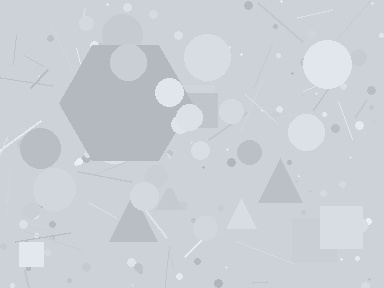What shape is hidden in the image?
A hexagon is hidden in the image.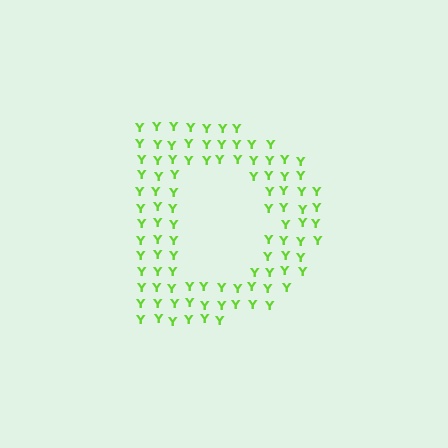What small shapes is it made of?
It is made of small letter Y's.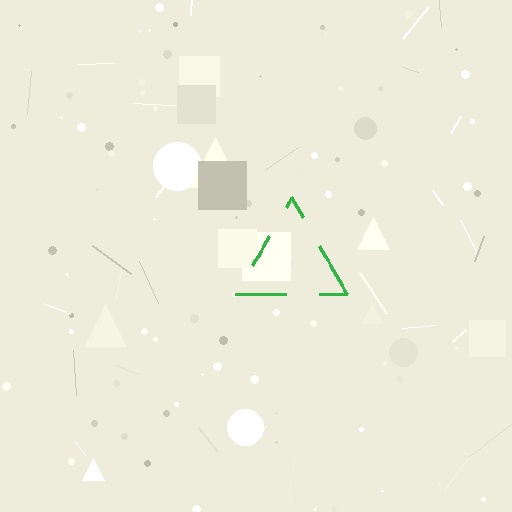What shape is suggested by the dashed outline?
The dashed outline suggests a triangle.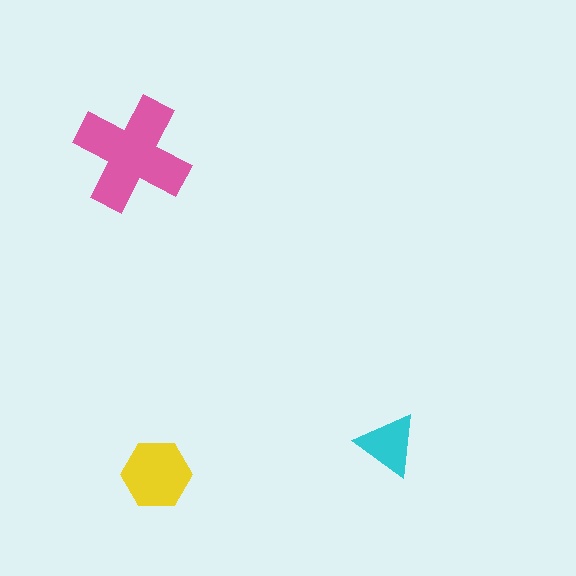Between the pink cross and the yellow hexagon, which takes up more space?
The pink cross.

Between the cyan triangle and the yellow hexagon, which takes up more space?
The yellow hexagon.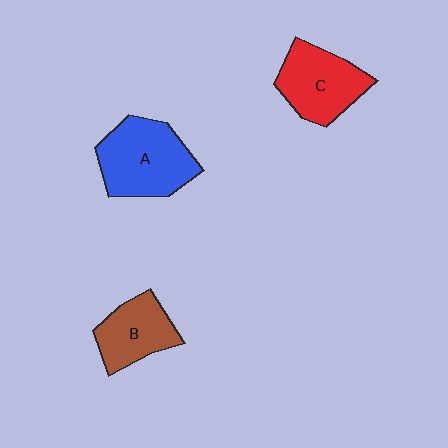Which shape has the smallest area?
Shape B (brown).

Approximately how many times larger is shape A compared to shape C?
Approximately 1.2 times.